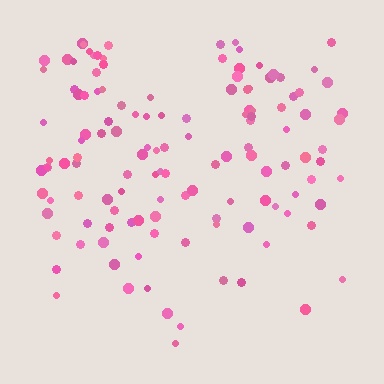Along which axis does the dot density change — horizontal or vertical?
Vertical.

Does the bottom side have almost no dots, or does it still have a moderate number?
Still a moderate number, just noticeably fewer than the top.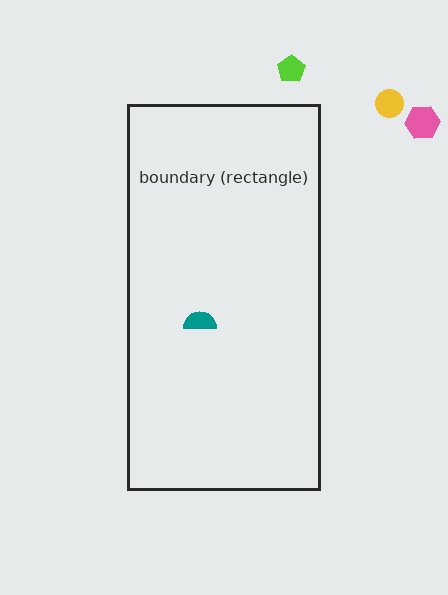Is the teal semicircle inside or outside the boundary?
Inside.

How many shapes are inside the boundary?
1 inside, 3 outside.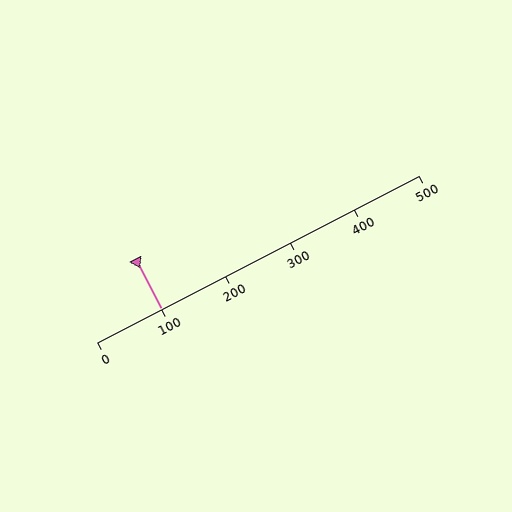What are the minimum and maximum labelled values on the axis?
The axis runs from 0 to 500.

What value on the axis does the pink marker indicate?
The marker indicates approximately 100.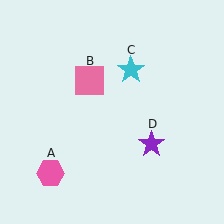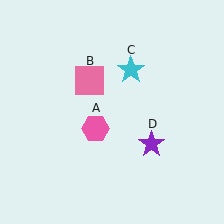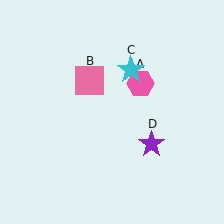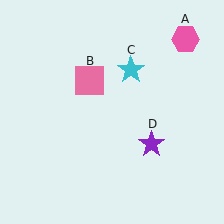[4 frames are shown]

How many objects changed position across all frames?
1 object changed position: pink hexagon (object A).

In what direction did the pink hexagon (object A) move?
The pink hexagon (object A) moved up and to the right.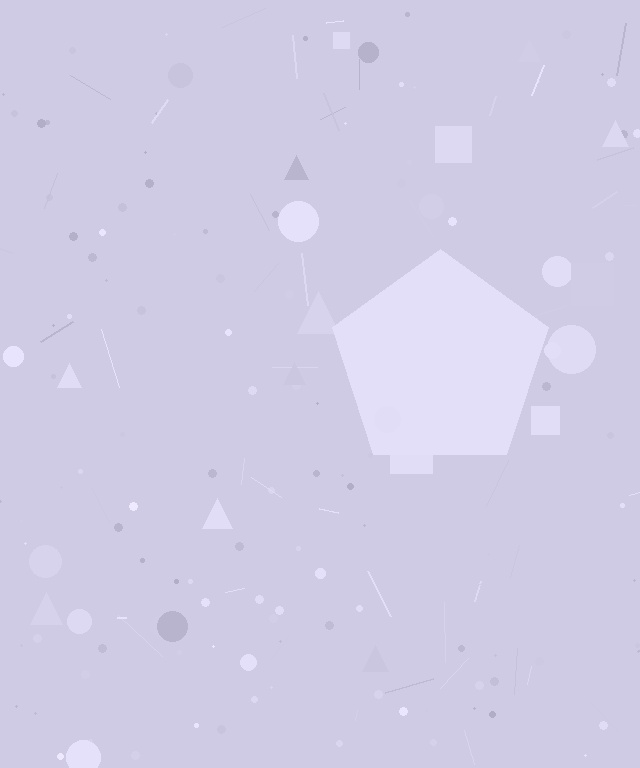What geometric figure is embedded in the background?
A pentagon is embedded in the background.